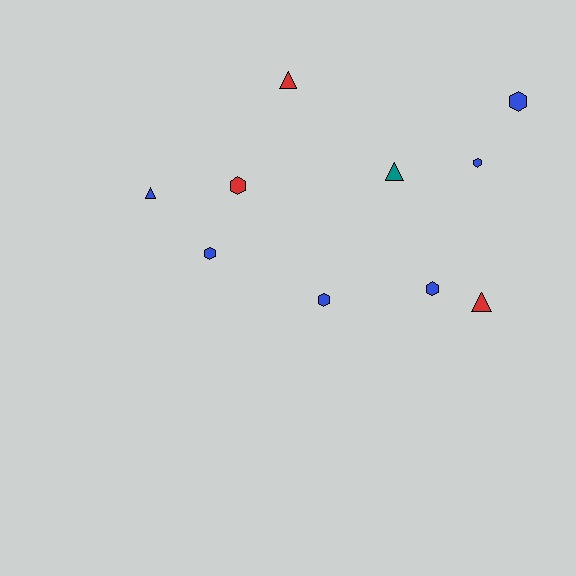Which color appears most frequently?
Blue, with 6 objects.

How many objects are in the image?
There are 10 objects.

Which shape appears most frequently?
Hexagon, with 6 objects.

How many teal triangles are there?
There is 1 teal triangle.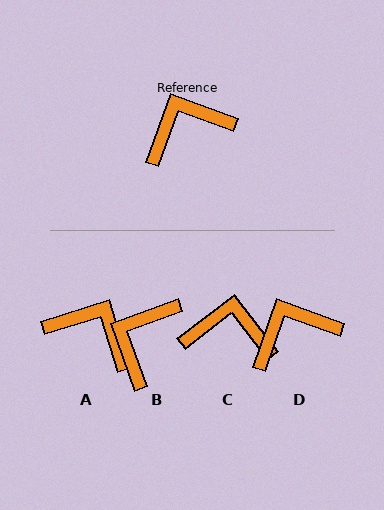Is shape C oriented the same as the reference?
No, it is off by about 33 degrees.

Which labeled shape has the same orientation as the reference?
D.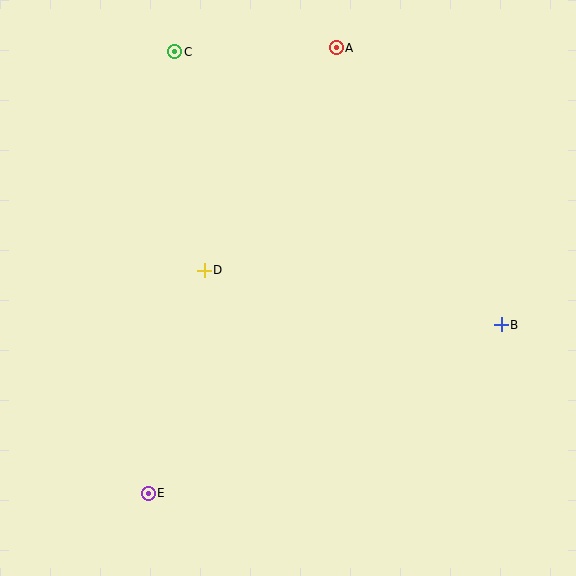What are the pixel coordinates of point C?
Point C is at (175, 52).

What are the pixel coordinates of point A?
Point A is at (336, 48).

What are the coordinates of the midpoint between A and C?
The midpoint between A and C is at (256, 50).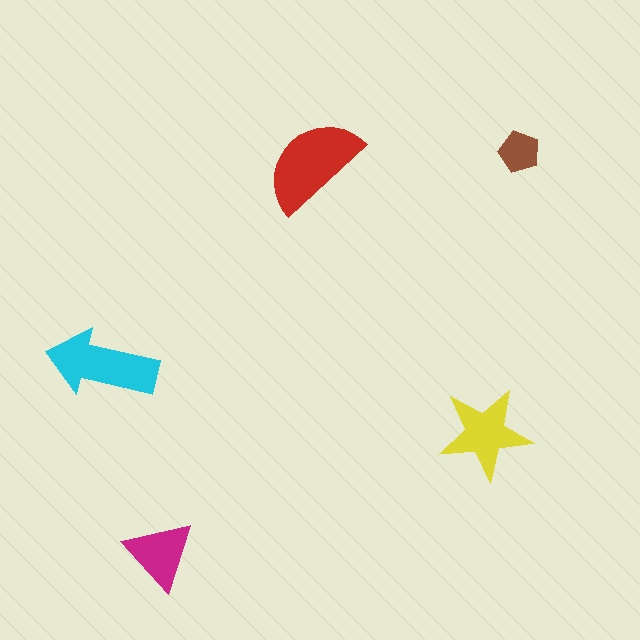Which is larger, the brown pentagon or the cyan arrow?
The cyan arrow.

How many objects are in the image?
There are 5 objects in the image.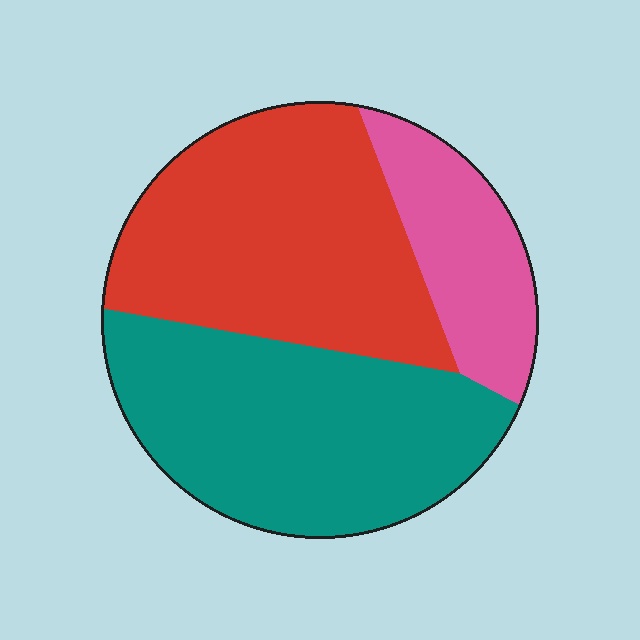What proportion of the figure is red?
Red covers around 40% of the figure.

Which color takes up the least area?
Pink, at roughly 20%.